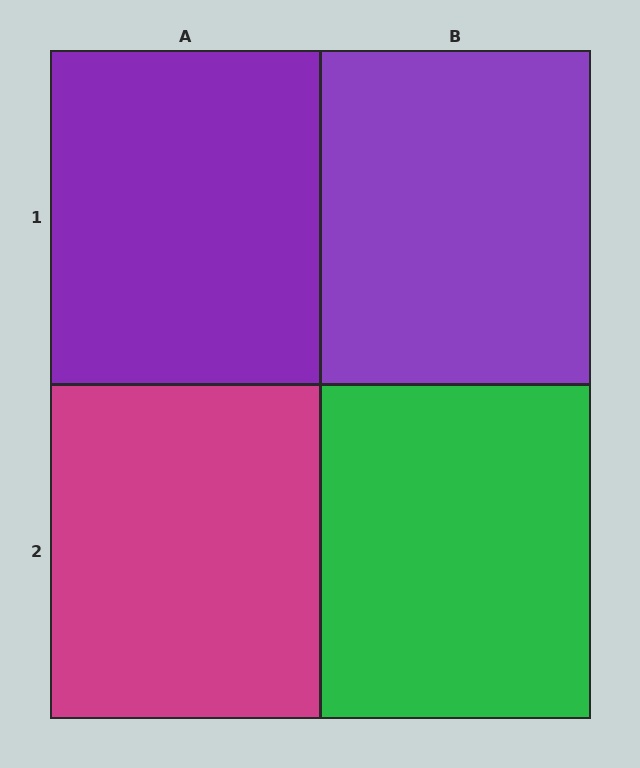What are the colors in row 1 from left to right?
Purple, purple.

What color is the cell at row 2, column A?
Magenta.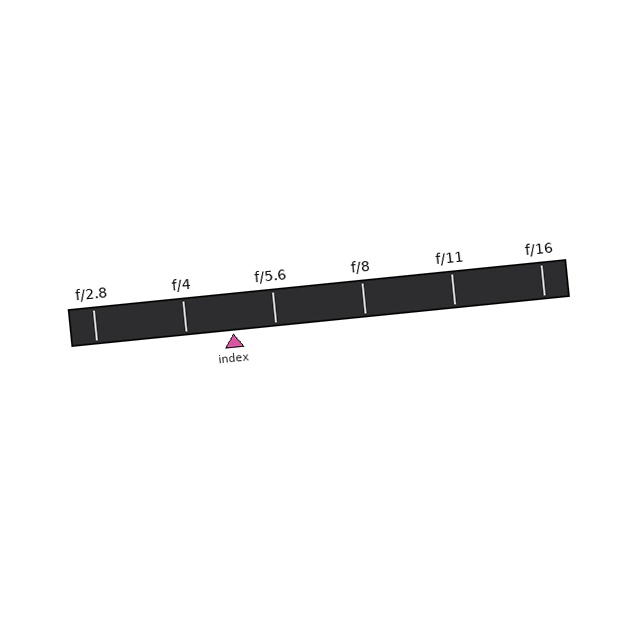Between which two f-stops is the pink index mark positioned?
The index mark is between f/4 and f/5.6.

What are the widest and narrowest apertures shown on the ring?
The widest aperture shown is f/2.8 and the narrowest is f/16.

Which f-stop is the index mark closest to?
The index mark is closest to f/5.6.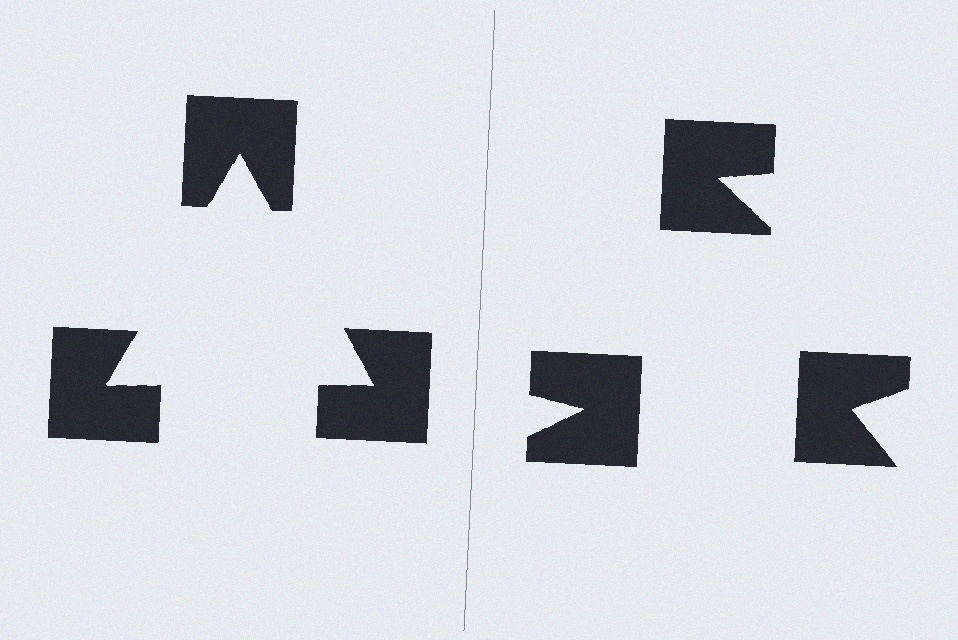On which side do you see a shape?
An illusory triangle appears on the left side. On the right side the wedge cuts are rotated, so no coherent shape forms.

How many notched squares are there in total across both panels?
6 — 3 on each side.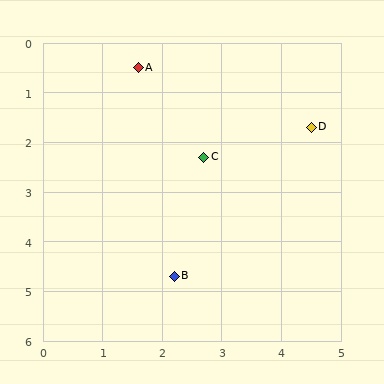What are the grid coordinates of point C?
Point C is at approximately (2.7, 2.3).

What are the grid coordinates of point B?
Point B is at approximately (2.2, 4.7).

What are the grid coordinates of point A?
Point A is at approximately (1.6, 0.5).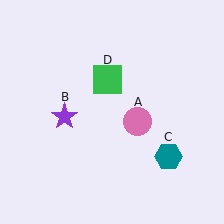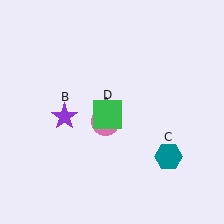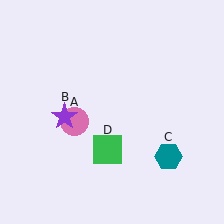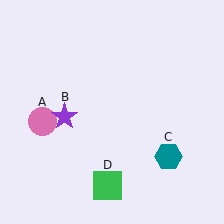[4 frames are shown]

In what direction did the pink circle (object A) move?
The pink circle (object A) moved left.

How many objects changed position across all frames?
2 objects changed position: pink circle (object A), green square (object D).